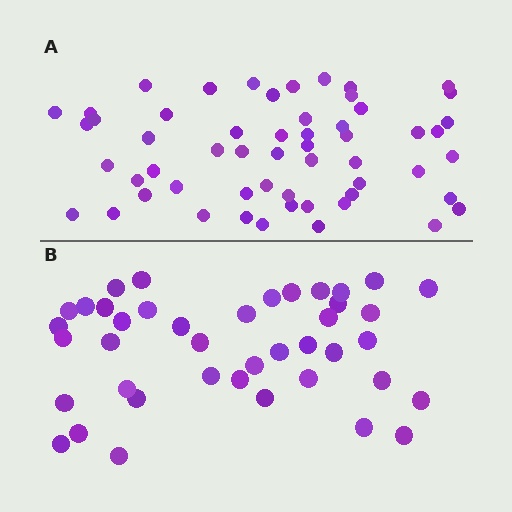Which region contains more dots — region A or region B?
Region A (the top region) has more dots.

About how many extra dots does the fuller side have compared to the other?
Region A has approximately 15 more dots than region B.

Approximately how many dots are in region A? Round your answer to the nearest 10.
About 60 dots. (The exact count is 56, which rounds to 60.)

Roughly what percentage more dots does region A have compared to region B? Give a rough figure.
About 35% more.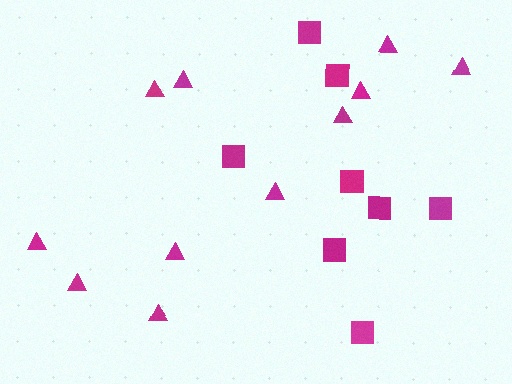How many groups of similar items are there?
There are 2 groups: one group of triangles (11) and one group of squares (8).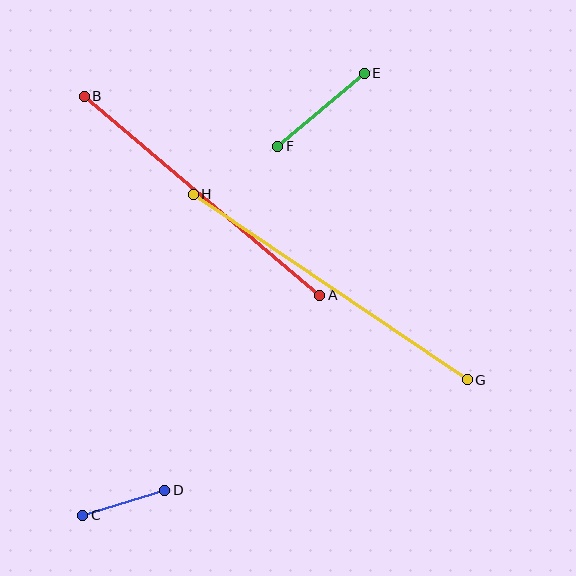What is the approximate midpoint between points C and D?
The midpoint is at approximately (124, 503) pixels.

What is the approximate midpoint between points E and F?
The midpoint is at approximately (321, 110) pixels.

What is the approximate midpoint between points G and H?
The midpoint is at approximately (330, 287) pixels.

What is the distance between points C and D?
The distance is approximately 85 pixels.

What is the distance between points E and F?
The distance is approximately 113 pixels.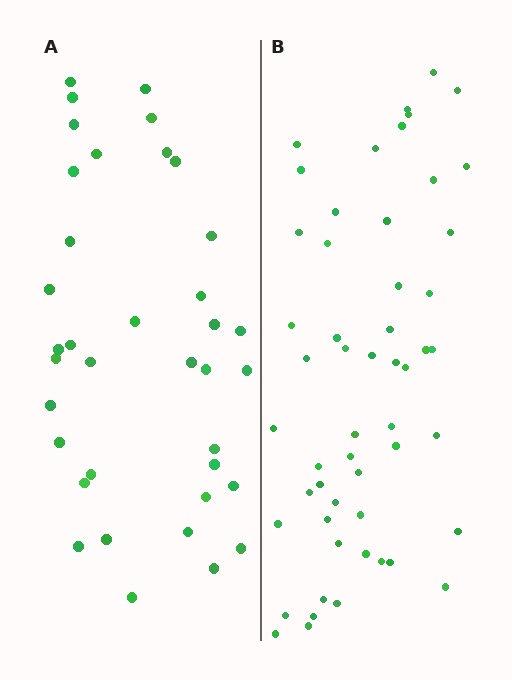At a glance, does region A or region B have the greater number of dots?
Region B (the right region) has more dots.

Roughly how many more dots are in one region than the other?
Region B has approximately 15 more dots than region A.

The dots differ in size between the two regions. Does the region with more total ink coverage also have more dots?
No. Region A has more total ink coverage because its dots are larger, but region B actually contains more individual dots. Total area can be misleading — the number of items is what matters here.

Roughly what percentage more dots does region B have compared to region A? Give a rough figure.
About 45% more.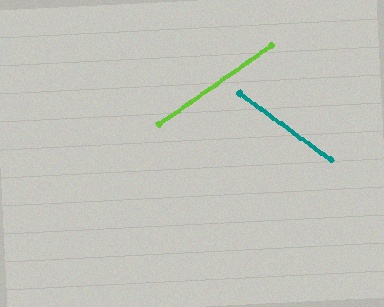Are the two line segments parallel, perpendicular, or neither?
Neither parallel nor perpendicular — they differ by about 71°.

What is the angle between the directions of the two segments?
Approximately 71 degrees.